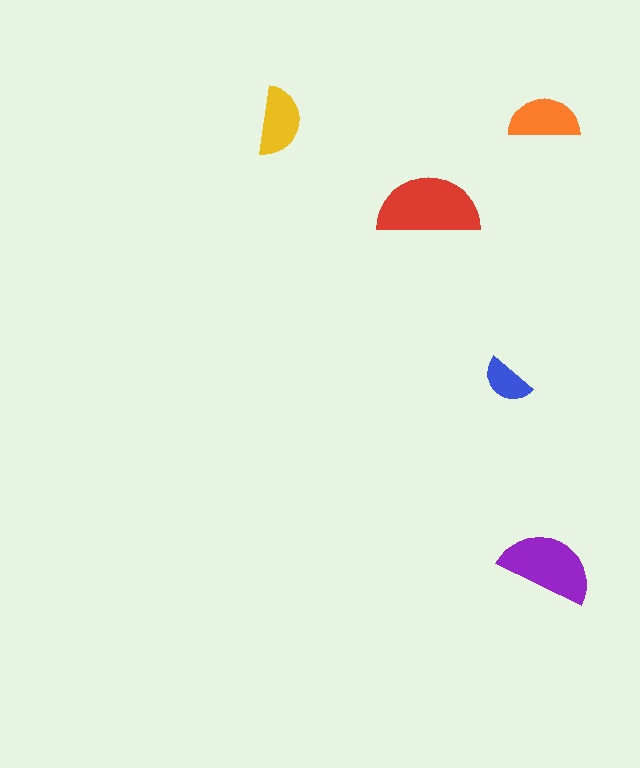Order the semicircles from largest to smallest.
the red one, the purple one, the orange one, the yellow one, the blue one.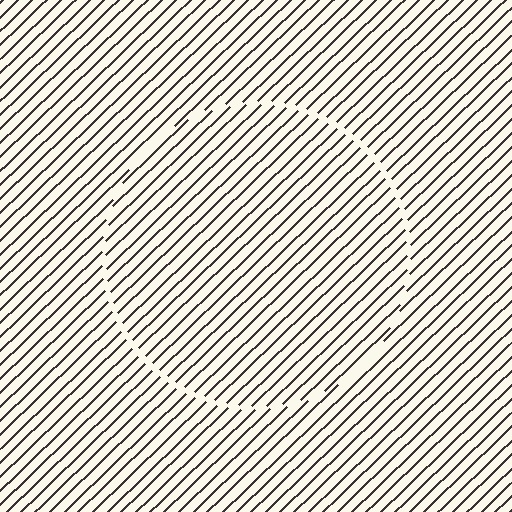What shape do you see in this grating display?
An illusory circle. The interior of the shape contains the same grating, shifted by half a period — the contour is defined by the phase discontinuity where line-ends from the inner and outer gratings abut.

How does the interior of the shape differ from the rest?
The interior of the shape contains the same grating, shifted by half a period — the contour is defined by the phase discontinuity where line-ends from the inner and outer gratings abut.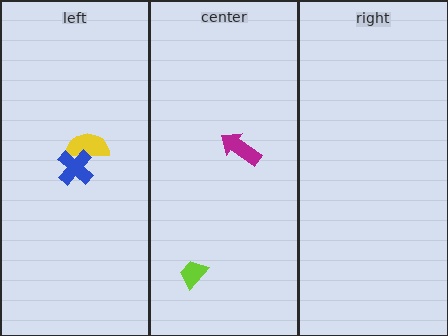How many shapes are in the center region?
2.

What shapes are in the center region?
The lime trapezoid, the magenta arrow.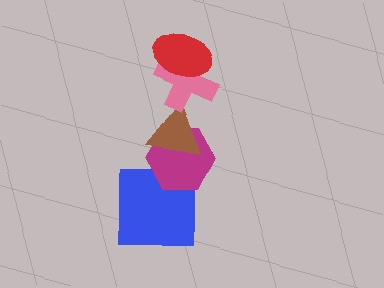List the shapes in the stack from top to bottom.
From top to bottom: the red ellipse, the pink cross, the brown triangle, the magenta hexagon, the blue square.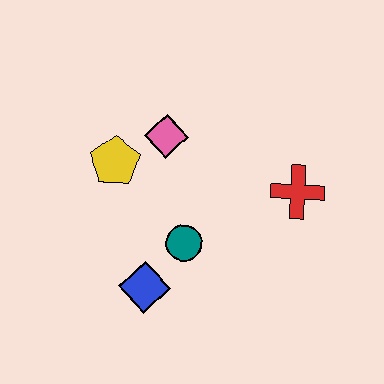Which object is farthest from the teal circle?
The red cross is farthest from the teal circle.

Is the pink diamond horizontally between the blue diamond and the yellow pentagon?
No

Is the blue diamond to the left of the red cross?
Yes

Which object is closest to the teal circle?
The blue diamond is closest to the teal circle.